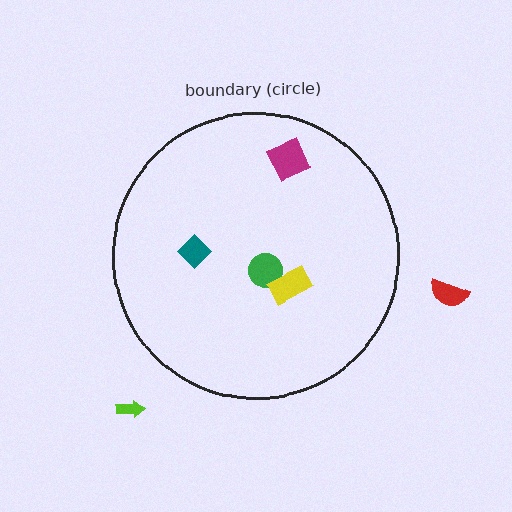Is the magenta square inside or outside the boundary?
Inside.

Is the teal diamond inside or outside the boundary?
Inside.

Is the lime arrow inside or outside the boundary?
Outside.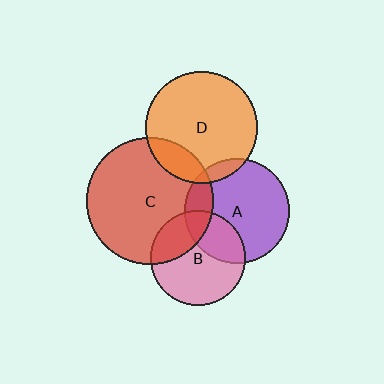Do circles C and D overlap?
Yes.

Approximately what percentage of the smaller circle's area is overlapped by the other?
Approximately 15%.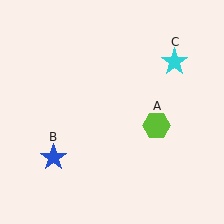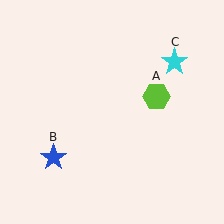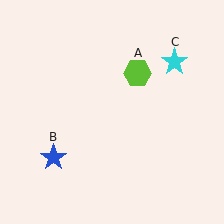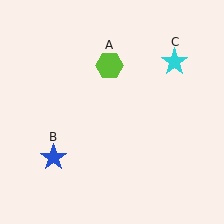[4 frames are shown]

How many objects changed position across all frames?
1 object changed position: lime hexagon (object A).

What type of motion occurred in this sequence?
The lime hexagon (object A) rotated counterclockwise around the center of the scene.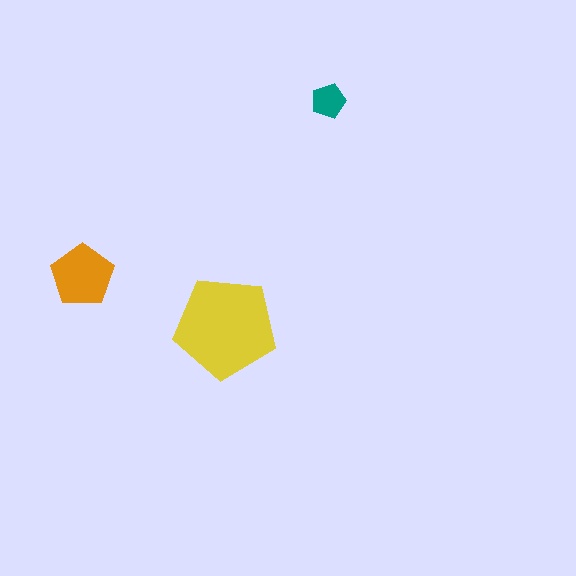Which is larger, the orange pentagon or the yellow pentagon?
The yellow one.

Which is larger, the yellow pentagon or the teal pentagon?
The yellow one.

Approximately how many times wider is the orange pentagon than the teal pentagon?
About 2 times wider.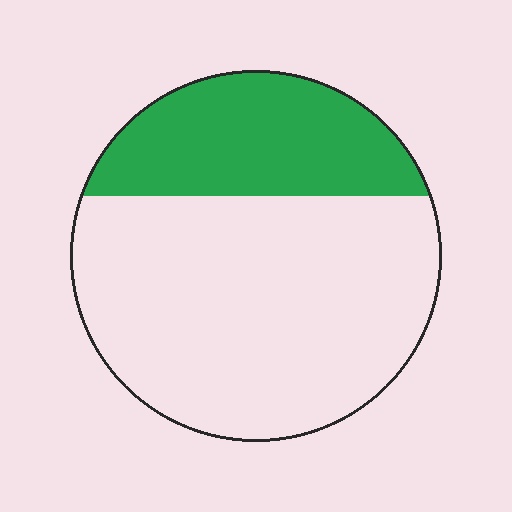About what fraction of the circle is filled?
About one third (1/3).